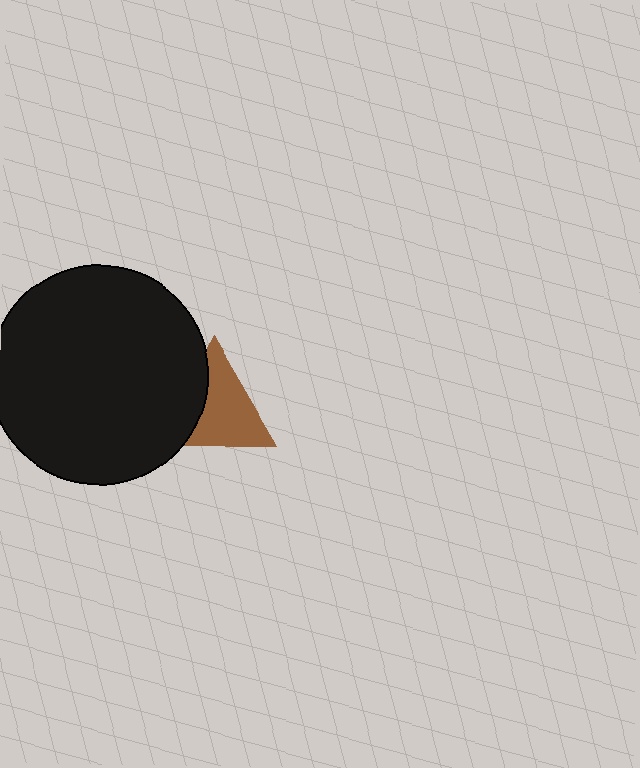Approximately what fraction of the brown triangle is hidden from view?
Roughly 35% of the brown triangle is hidden behind the black circle.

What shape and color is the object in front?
The object in front is a black circle.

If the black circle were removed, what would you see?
You would see the complete brown triangle.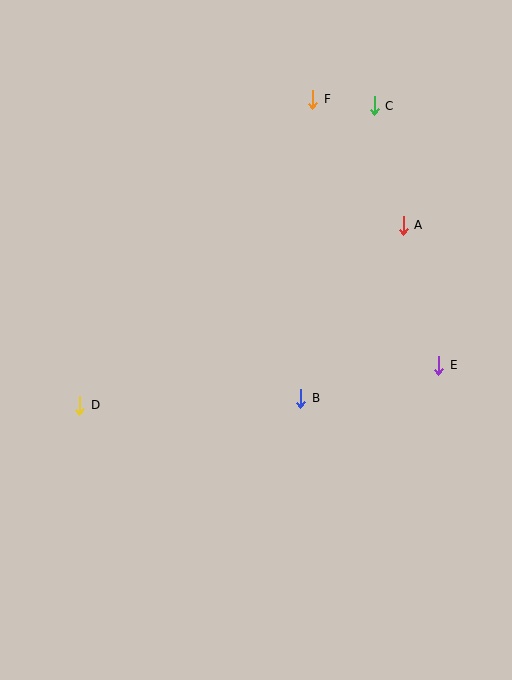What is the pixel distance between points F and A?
The distance between F and A is 155 pixels.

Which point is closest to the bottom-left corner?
Point D is closest to the bottom-left corner.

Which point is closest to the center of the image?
Point B at (301, 398) is closest to the center.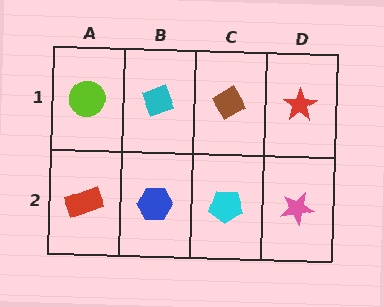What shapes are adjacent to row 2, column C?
A brown diamond (row 1, column C), a blue hexagon (row 2, column B), a pink star (row 2, column D).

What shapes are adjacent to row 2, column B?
A cyan diamond (row 1, column B), a red rectangle (row 2, column A), a cyan pentagon (row 2, column C).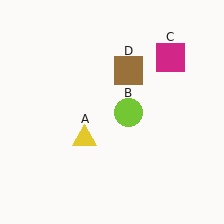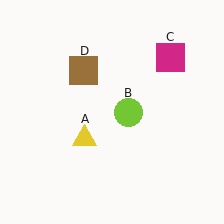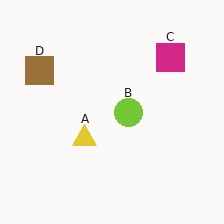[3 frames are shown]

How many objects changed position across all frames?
1 object changed position: brown square (object D).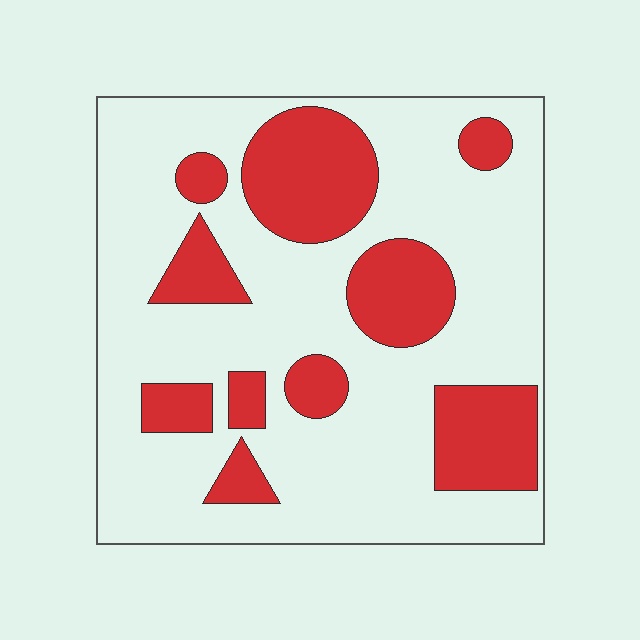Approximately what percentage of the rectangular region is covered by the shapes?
Approximately 30%.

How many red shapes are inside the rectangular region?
10.